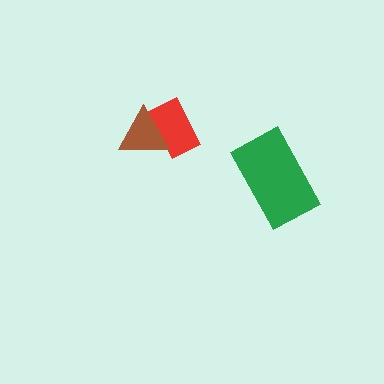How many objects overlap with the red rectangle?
1 object overlaps with the red rectangle.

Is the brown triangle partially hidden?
No, no other shape covers it.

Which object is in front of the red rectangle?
The brown triangle is in front of the red rectangle.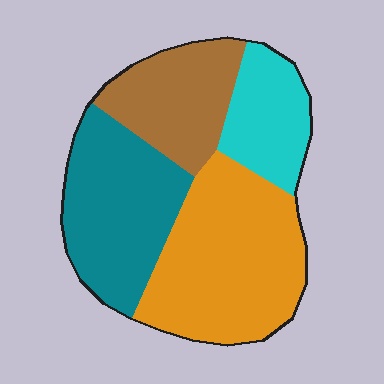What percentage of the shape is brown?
Brown takes up about one fifth (1/5) of the shape.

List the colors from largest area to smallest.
From largest to smallest: orange, teal, brown, cyan.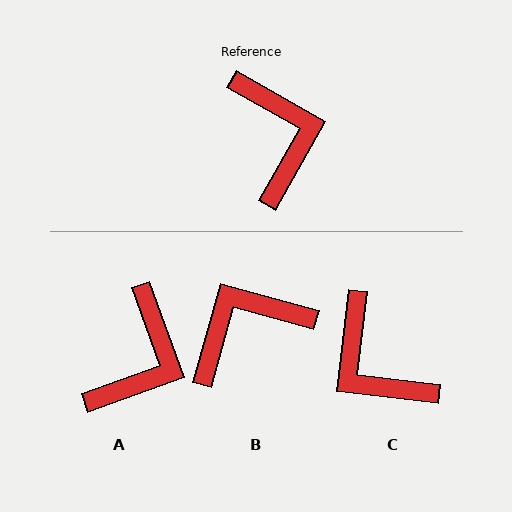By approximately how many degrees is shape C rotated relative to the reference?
Approximately 158 degrees clockwise.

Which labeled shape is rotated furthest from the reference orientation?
C, about 158 degrees away.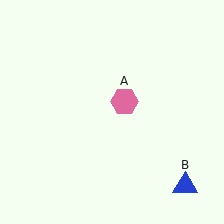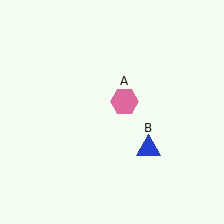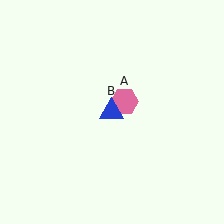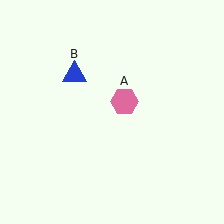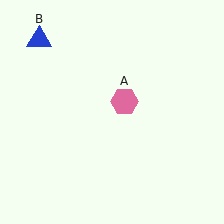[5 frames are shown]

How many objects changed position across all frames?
1 object changed position: blue triangle (object B).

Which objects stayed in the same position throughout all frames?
Pink hexagon (object A) remained stationary.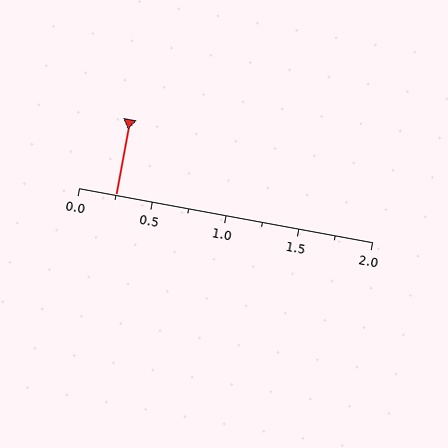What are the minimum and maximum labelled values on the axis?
The axis runs from 0.0 to 2.0.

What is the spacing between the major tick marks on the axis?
The major ticks are spaced 0.5 apart.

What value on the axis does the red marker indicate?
The marker indicates approximately 0.25.